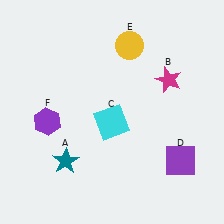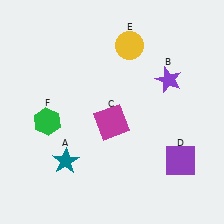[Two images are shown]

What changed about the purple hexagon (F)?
In Image 1, F is purple. In Image 2, it changed to green.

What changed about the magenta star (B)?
In Image 1, B is magenta. In Image 2, it changed to purple.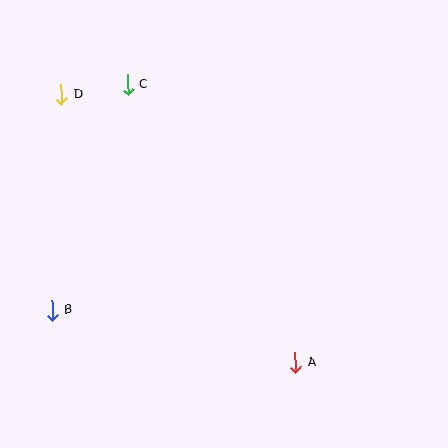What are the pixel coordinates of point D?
Point D is at (62, 94).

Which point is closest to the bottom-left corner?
Point B is closest to the bottom-left corner.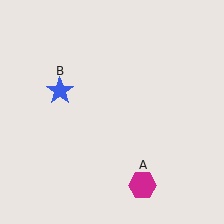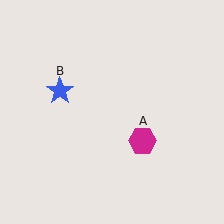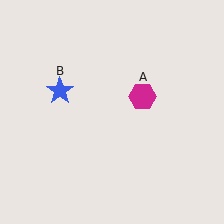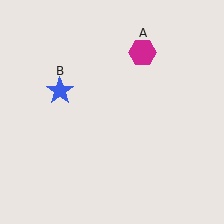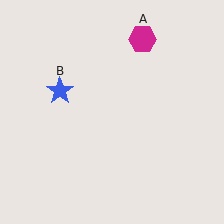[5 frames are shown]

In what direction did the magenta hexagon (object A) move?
The magenta hexagon (object A) moved up.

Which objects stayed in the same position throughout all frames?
Blue star (object B) remained stationary.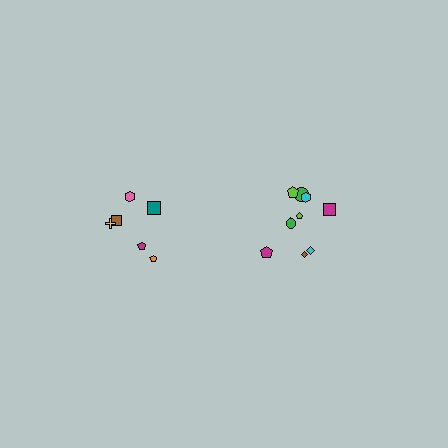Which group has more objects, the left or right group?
The right group.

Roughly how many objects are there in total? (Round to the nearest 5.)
Roughly 15 objects in total.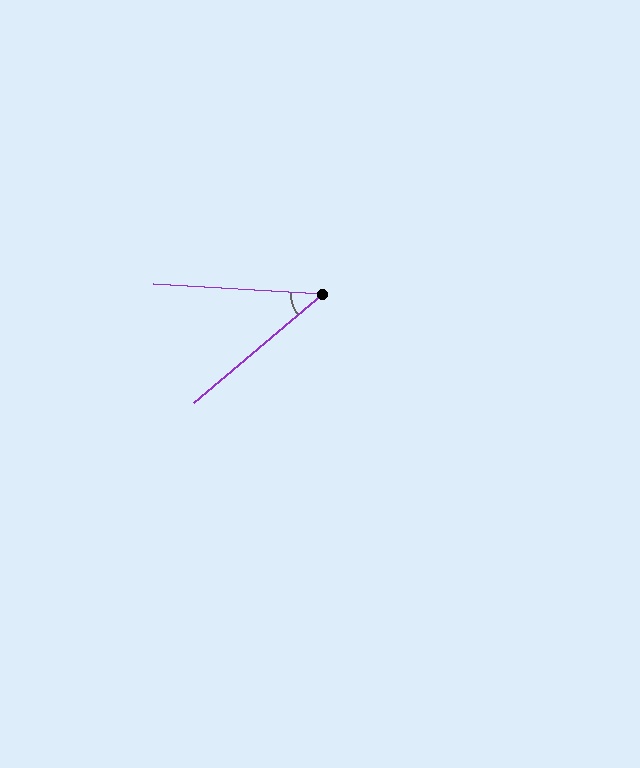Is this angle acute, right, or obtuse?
It is acute.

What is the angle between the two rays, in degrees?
Approximately 43 degrees.